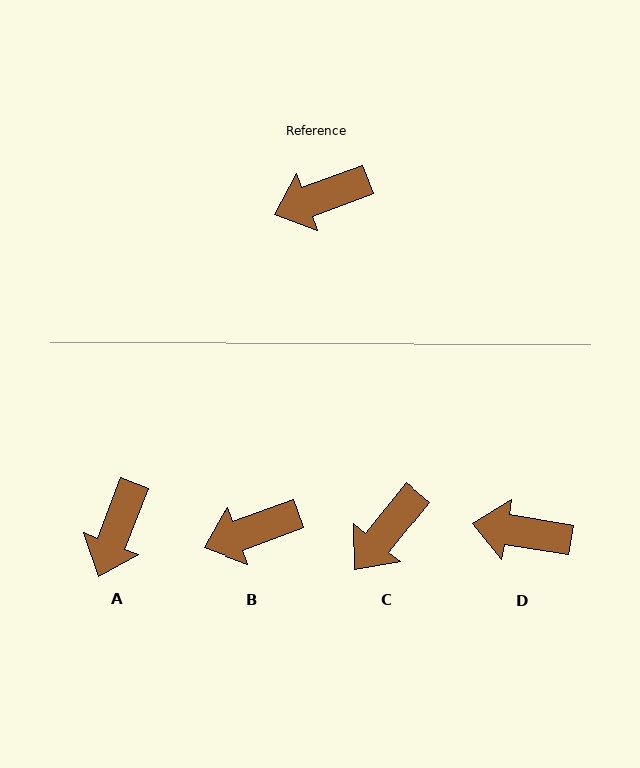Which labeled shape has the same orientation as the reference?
B.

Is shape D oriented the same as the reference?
No, it is off by about 29 degrees.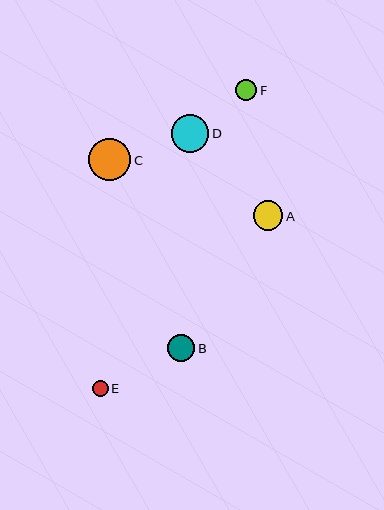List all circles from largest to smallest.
From largest to smallest: C, D, A, B, F, E.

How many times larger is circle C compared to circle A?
Circle C is approximately 1.4 times the size of circle A.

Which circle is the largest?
Circle C is the largest with a size of approximately 42 pixels.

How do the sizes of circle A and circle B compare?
Circle A and circle B are approximately the same size.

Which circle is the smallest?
Circle E is the smallest with a size of approximately 16 pixels.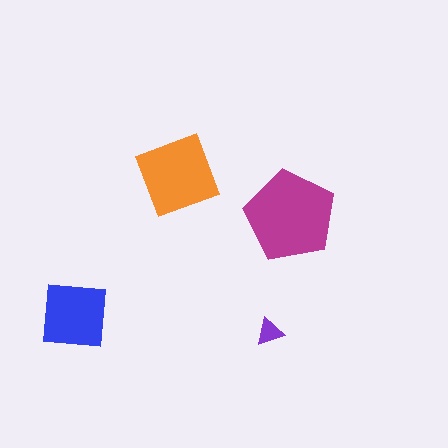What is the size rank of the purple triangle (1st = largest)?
4th.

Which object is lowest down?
The purple triangle is bottommost.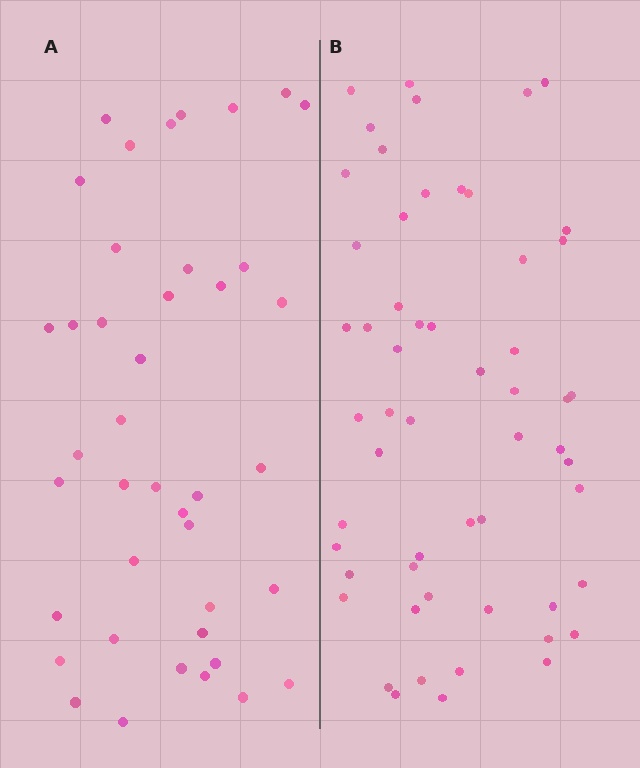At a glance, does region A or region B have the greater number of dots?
Region B (the right region) has more dots.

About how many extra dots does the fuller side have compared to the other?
Region B has approximately 15 more dots than region A.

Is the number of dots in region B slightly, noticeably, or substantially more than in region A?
Region B has noticeably more, but not dramatically so. The ratio is roughly 1.4 to 1.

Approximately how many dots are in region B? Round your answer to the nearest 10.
About 60 dots. (The exact count is 56, which rounds to 60.)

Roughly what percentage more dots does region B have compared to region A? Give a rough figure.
About 35% more.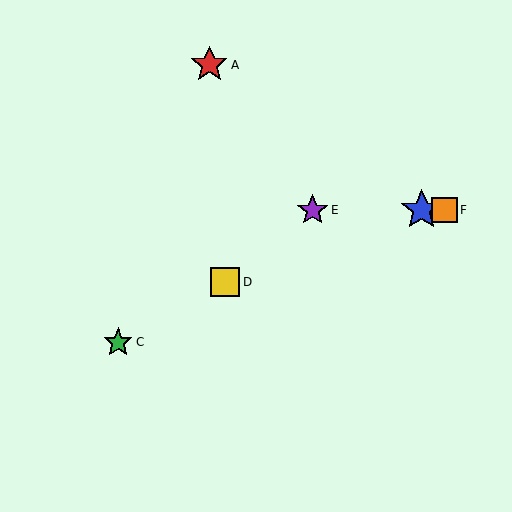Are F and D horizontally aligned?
No, F is at y≈210 and D is at y≈282.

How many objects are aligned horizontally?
3 objects (B, E, F) are aligned horizontally.